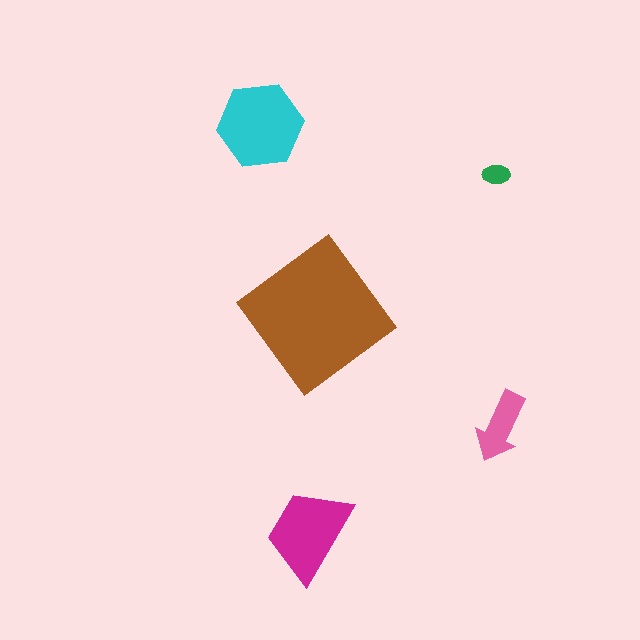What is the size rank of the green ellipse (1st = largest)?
5th.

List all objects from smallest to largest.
The green ellipse, the pink arrow, the magenta trapezoid, the cyan hexagon, the brown diamond.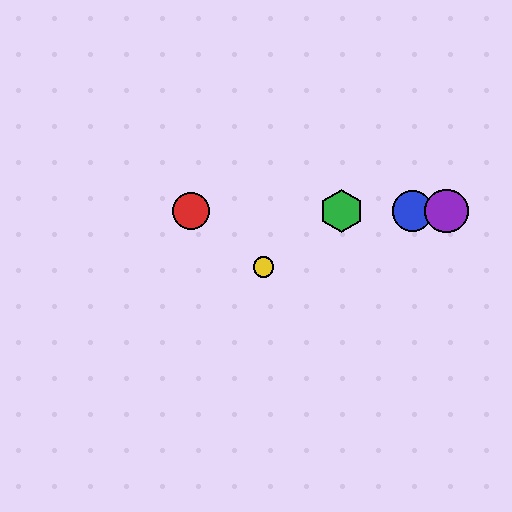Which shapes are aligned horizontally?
The red circle, the blue circle, the green hexagon, the purple circle are aligned horizontally.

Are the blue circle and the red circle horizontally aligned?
Yes, both are at y≈211.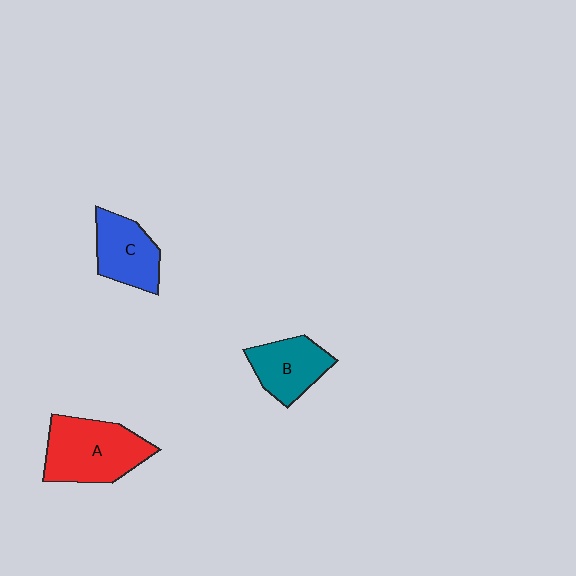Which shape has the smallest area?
Shape B (teal).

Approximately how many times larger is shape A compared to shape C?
Approximately 1.5 times.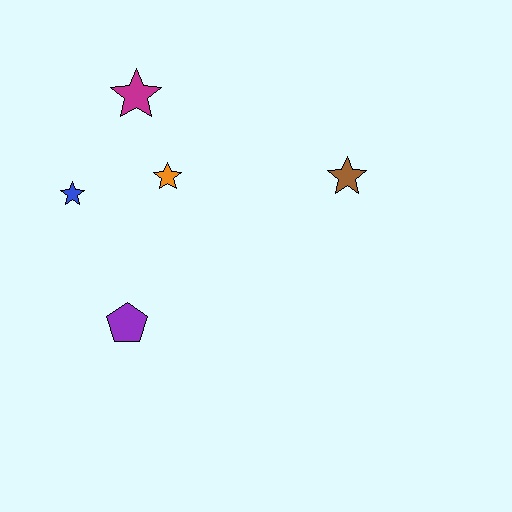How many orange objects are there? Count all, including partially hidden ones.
There is 1 orange object.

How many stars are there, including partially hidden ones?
There are 4 stars.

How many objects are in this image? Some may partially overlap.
There are 5 objects.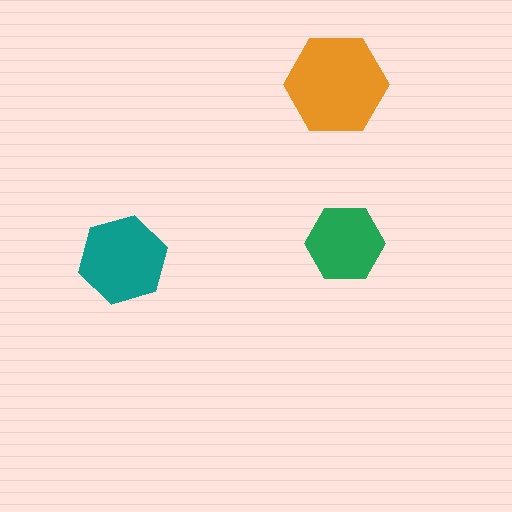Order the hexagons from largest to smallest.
the orange one, the teal one, the green one.